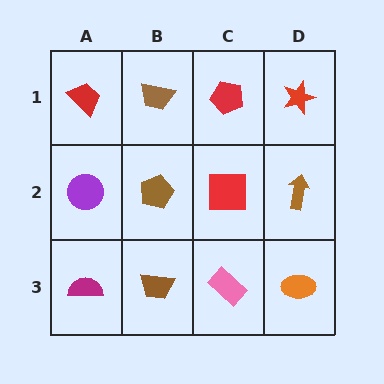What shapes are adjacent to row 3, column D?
A brown arrow (row 2, column D), a pink rectangle (row 3, column C).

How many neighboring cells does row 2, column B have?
4.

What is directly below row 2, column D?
An orange ellipse.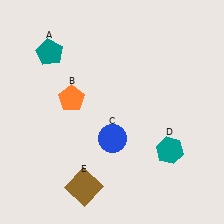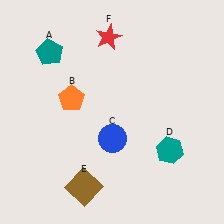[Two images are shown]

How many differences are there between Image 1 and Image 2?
There is 1 difference between the two images.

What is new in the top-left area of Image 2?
A red star (F) was added in the top-left area of Image 2.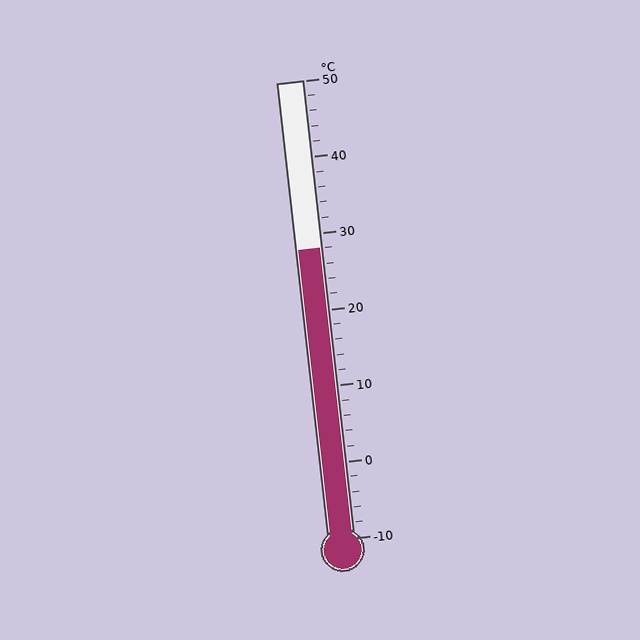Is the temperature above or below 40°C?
The temperature is below 40°C.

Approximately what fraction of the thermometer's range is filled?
The thermometer is filled to approximately 65% of its range.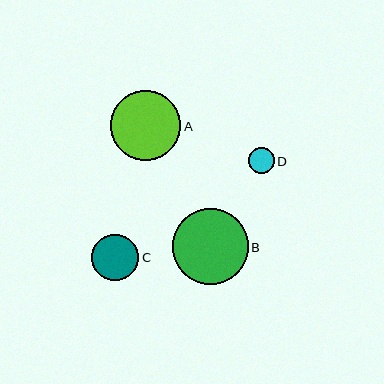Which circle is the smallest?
Circle D is the smallest with a size of approximately 26 pixels.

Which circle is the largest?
Circle B is the largest with a size of approximately 76 pixels.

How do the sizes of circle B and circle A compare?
Circle B and circle A are approximately the same size.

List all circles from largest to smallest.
From largest to smallest: B, A, C, D.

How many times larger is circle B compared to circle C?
Circle B is approximately 1.6 times the size of circle C.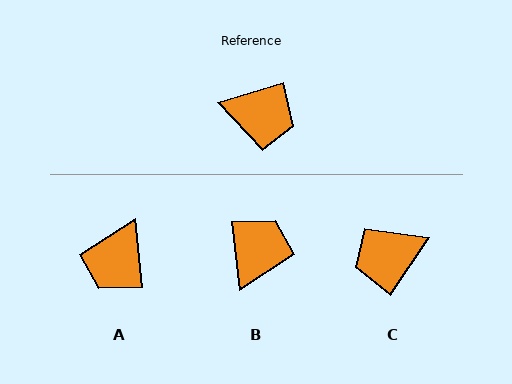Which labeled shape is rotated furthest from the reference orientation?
C, about 141 degrees away.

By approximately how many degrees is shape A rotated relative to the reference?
Approximately 100 degrees clockwise.